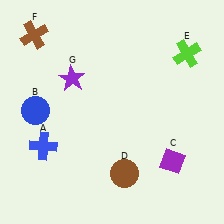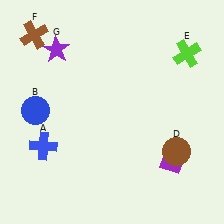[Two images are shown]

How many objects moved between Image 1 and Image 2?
2 objects moved between the two images.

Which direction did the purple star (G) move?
The purple star (G) moved up.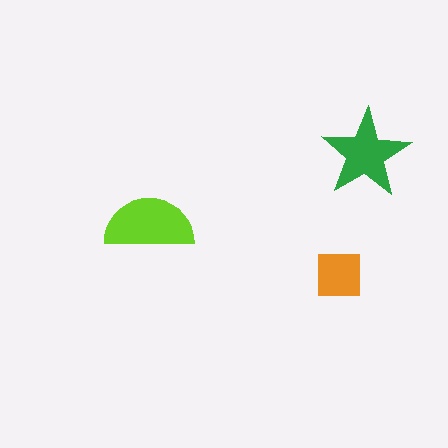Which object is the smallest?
The orange square.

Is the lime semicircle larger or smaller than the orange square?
Larger.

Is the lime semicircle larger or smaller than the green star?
Larger.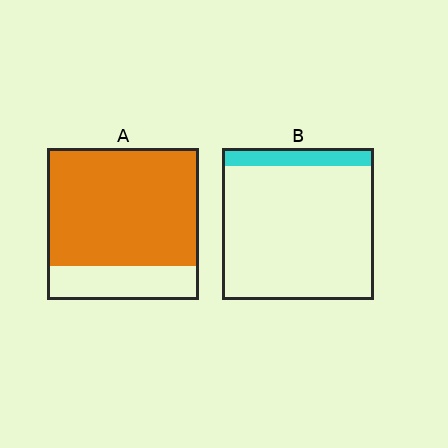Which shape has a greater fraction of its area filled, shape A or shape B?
Shape A.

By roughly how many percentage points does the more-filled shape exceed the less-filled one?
By roughly 65 percentage points (A over B).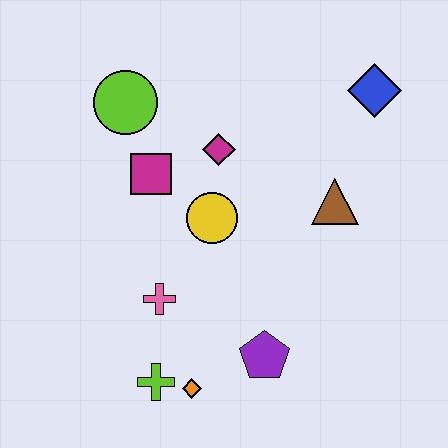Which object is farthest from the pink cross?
The blue diamond is farthest from the pink cross.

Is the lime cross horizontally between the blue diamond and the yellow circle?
No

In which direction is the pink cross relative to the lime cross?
The pink cross is above the lime cross.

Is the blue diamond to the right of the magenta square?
Yes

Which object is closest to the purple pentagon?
The orange diamond is closest to the purple pentagon.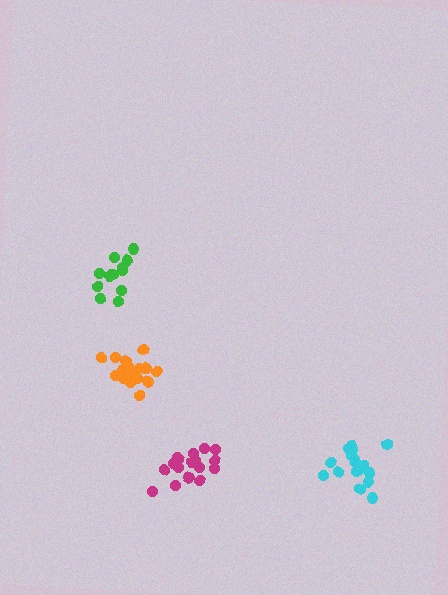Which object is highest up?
The green cluster is topmost.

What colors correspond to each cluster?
The clusters are colored: cyan, orange, magenta, green.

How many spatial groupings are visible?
There are 4 spatial groupings.